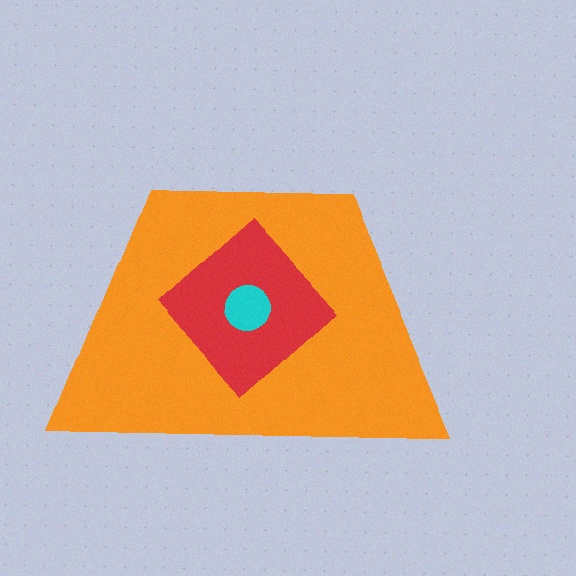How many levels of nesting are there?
3.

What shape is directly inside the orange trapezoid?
The red diamond.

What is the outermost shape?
The orange trapezoid.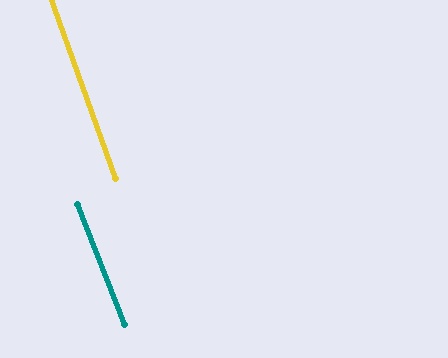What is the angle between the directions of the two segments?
Approximately 1 degree.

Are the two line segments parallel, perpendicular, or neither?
Parallel — their directions differ by only 1.4°.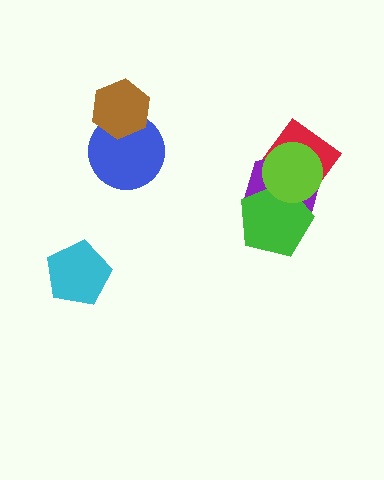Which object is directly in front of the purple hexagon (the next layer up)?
The green pentagon is directly in front of the purple hexagon.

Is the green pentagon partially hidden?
Yes, it is partially covered by another shape.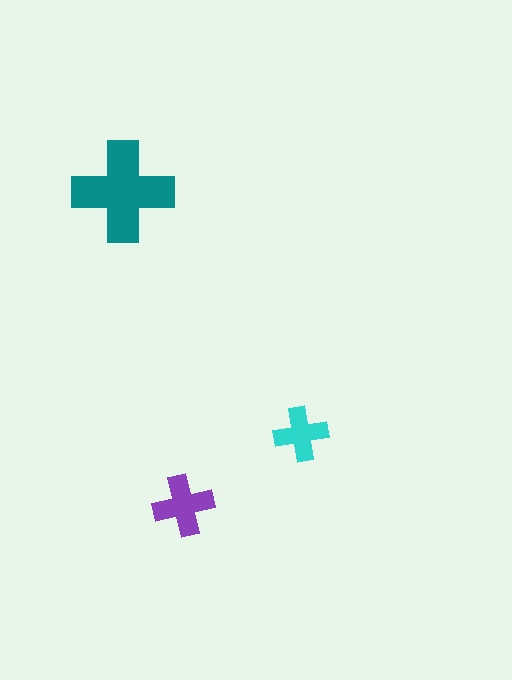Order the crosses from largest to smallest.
the teal one, the purple one, the cyan one.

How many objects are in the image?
There are 3 objects in the image.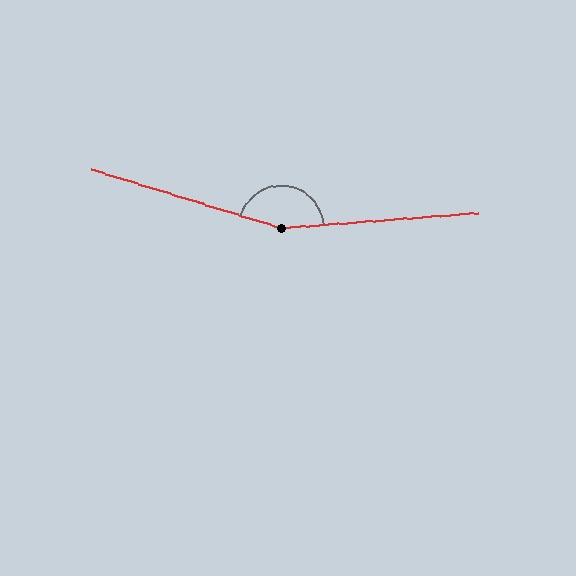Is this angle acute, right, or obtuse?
It is obtuse.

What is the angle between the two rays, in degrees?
Approximately 158 degrees.